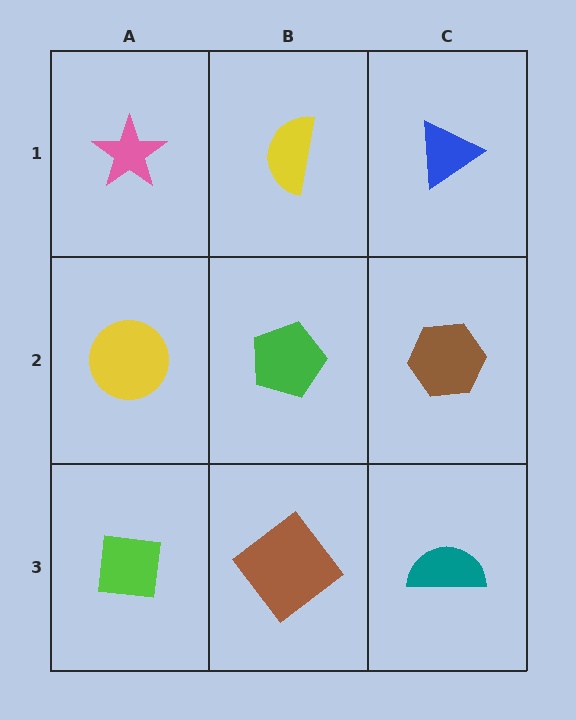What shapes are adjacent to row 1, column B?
A green pentagon (row 2, column B), a pink star (row 1, column A), a blue triangle (row 1, column C).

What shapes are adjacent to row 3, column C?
A brown hexagon (row 2, column C), a brown diamond (row 3, column B).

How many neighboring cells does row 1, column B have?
3.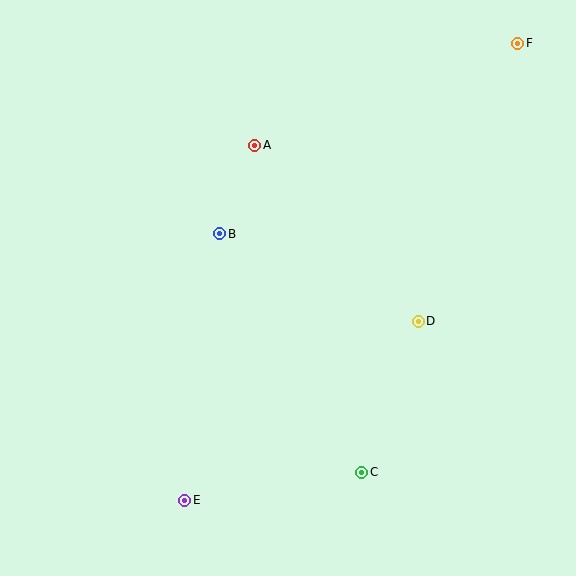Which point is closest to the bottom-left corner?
Point E is closest to the bottom-left corner.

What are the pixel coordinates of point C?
Point C is at (362, 472).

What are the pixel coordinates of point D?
Point D is at (418, 321).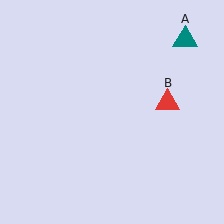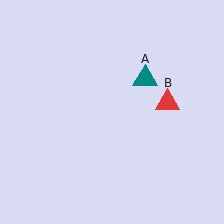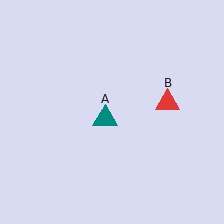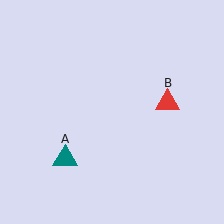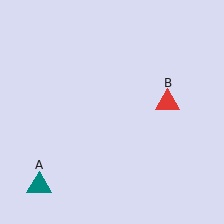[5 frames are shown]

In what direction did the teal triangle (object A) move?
The teal triangle (object A) moved down and to the left.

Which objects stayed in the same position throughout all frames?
Red triangle (object B) remained stationary.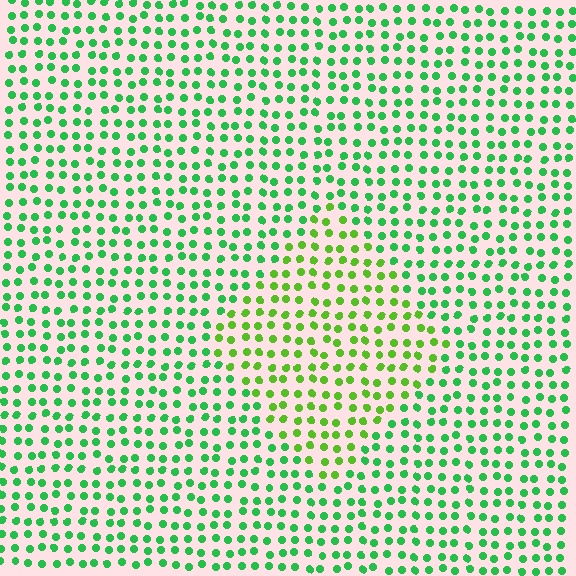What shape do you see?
I see a diamond.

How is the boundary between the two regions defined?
The boundary is defined purely by a slight shift in hue (about 34 degrees). Spacing, size, and orientation are identical on both sides.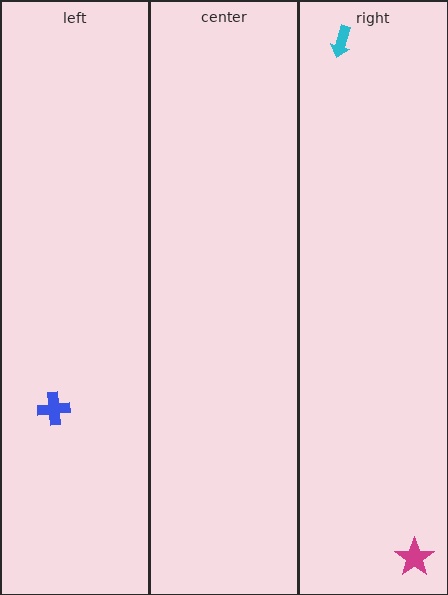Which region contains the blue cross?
The left region.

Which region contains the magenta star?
The right region.